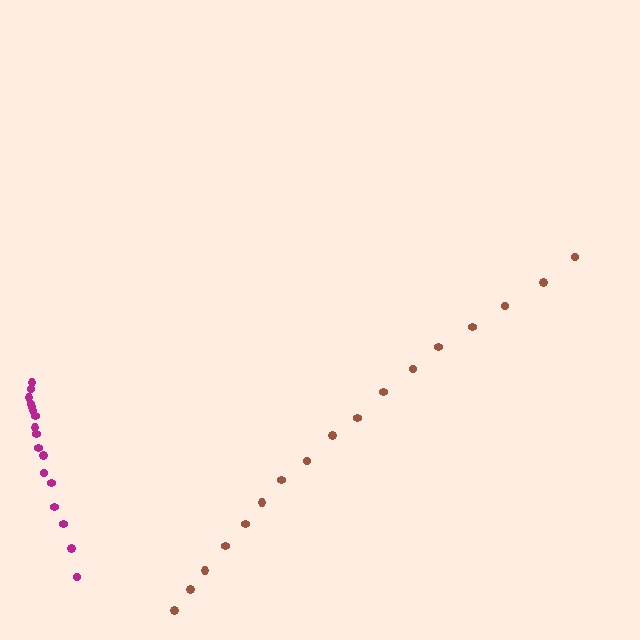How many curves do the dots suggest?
There are 2 distinct paths.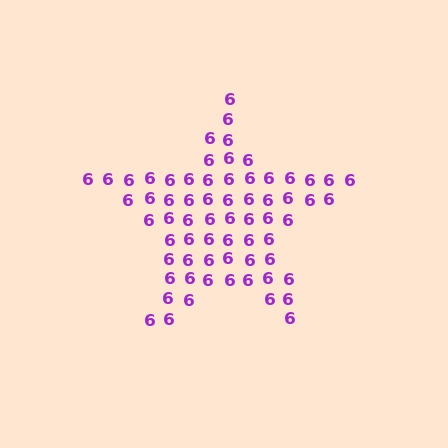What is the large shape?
The large shape is a star.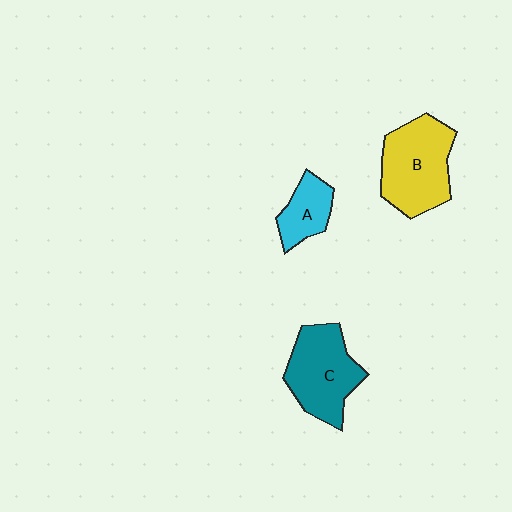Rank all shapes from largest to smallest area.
From largest to smallest: B (yellow), C (teal), A (cyan).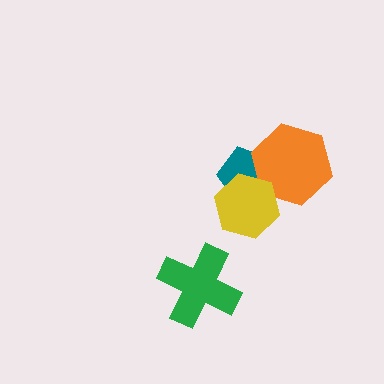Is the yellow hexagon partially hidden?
No, no other shape covers it.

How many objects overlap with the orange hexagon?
2 objects overlap with the orange hexagon.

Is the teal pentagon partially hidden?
Yes, it is partially covered by another shape.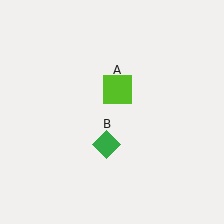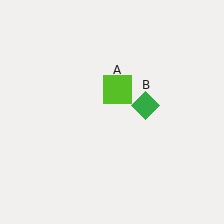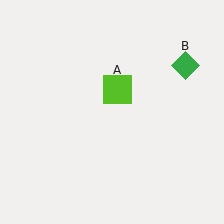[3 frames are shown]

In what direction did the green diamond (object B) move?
The green diamond (object B) moved up and to the right.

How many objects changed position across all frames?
1 object changed position: green diamond (object B).